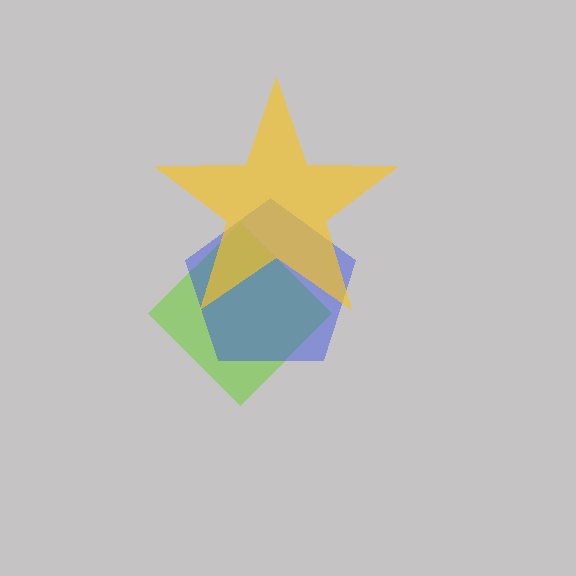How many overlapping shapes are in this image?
There are 3 overlapping shapes in the image.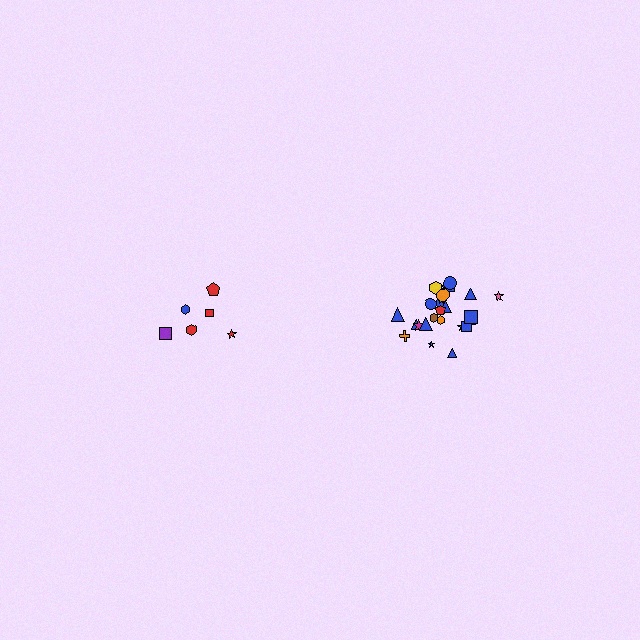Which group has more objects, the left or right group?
The right group.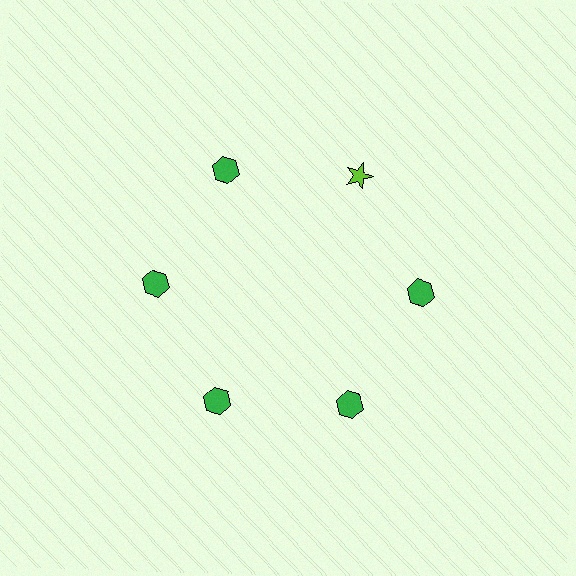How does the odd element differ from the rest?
It differs in both color (lime instead of green) and shape (star instead of hexagon).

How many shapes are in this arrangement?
There are 6 shapes arranged in a ring pattern.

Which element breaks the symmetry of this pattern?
The lime star at roughly the 1 o'clock position breaks the symmetry. All other shapes are green hexagons.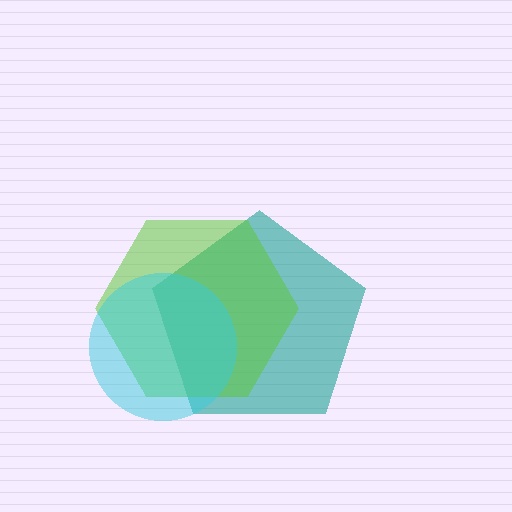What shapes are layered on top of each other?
The layered shapes are: a teal pentagon, a lime hexagon, a cyan circle.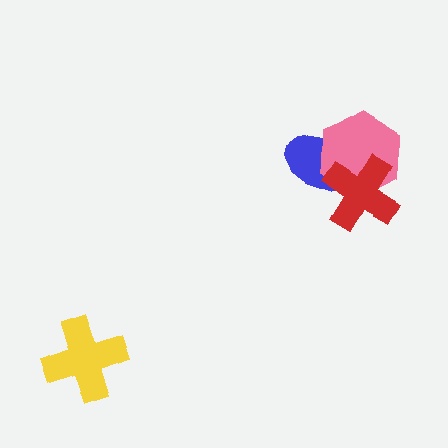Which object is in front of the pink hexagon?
The red cross is in front of the pink hexagon.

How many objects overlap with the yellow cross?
0 objects overlap with the yellow cross.